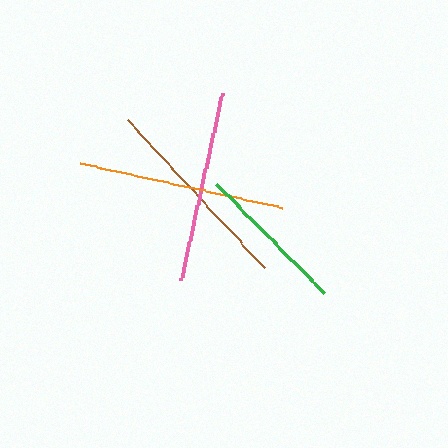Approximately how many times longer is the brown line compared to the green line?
The brown line is approximately 1.3 times the length of the green line.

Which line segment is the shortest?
The green line is the shortest at approximately 153 pixels.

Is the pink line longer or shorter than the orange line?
The orange line is longer than the pink line.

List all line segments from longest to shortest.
From longest to shortest: orange, brown, pink, green.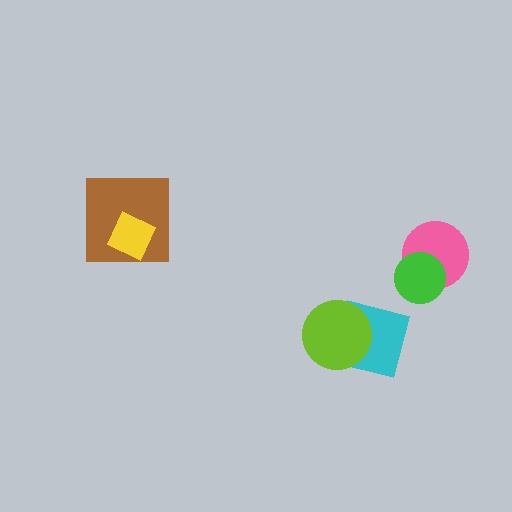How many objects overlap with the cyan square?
1 object overlaps with the cyan square.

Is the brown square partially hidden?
Yes, it is partially covered by another shape.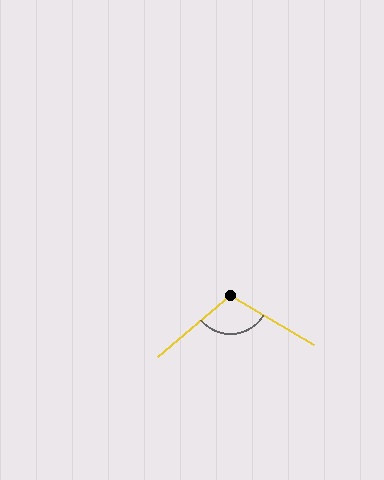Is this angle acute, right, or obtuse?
It is obtuse.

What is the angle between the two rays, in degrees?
Approximately 109 degrees.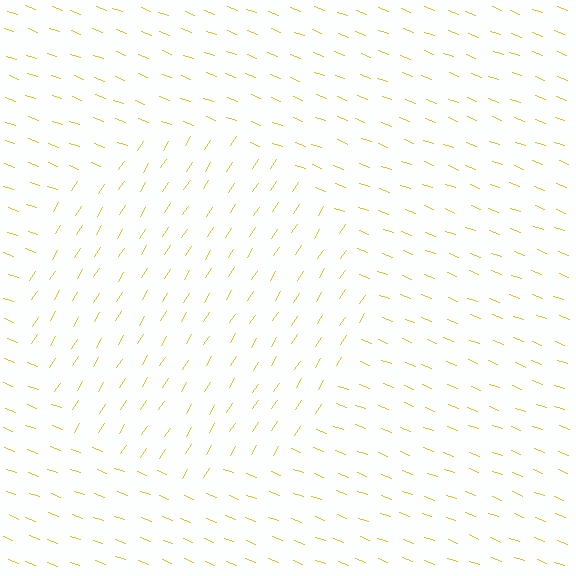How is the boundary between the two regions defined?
The boundary is defined purely by a change in line orientation (approximately 78 degrees difference). All lines are the same color and thickness.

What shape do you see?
I see a circle.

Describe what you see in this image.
The image is filled with small yellow line segments. A circle region in the image has lines oriented differently from the surrounding lines, creating a visible texture boundary.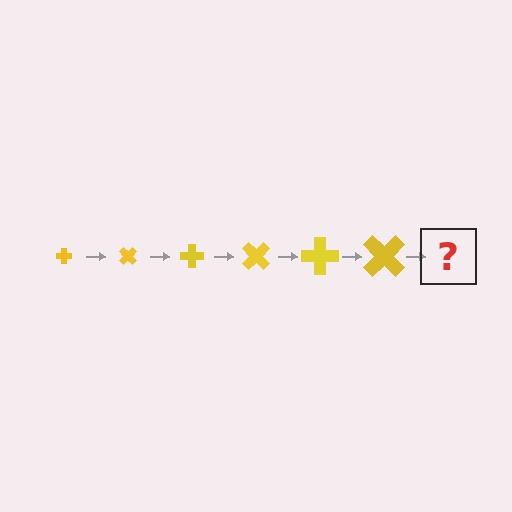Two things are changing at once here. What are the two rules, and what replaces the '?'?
The two rules are that the cross grows larger each step and it rotates 45 degrees each step. The '?' should be a cross, larger than the previous one and rotated 270 degrees from the start.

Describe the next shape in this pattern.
It should be a cross, larger than the previous one and rotated 270 degrees from the start.